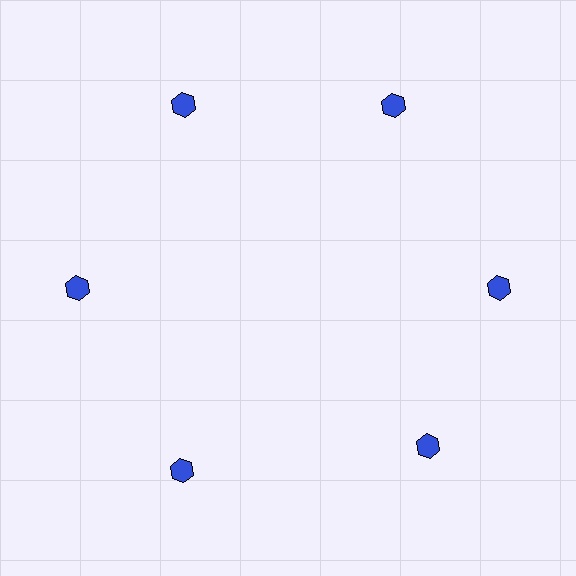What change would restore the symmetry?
The symmetry would be restored by rotating it back into even spacing with its neighbors so that all 6 hexagons sit at equal angles and equal distance from the center.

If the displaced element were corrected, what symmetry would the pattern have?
It would have 6-fold rotational symmetry — the pattern would map onto itself every 60 degrees.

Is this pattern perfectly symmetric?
No. The 6 blue hexagons are arranged in a ring, but one element near the 5 o'clock position is rotated out of alignment along the ring, breaking the 6-fold rotational symmetry.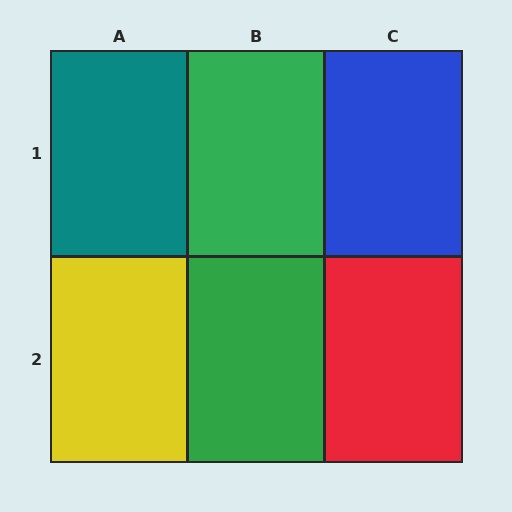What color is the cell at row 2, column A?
Yellow.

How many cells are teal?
1 cell is teal.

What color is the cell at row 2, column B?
Green.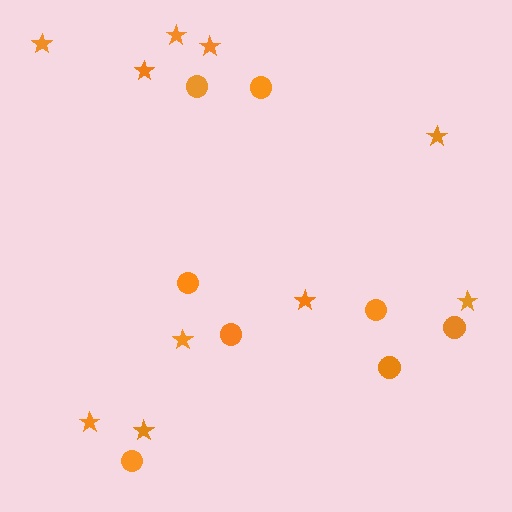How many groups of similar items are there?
There are 2 groups: one group of stars (10) and one group of circles (8).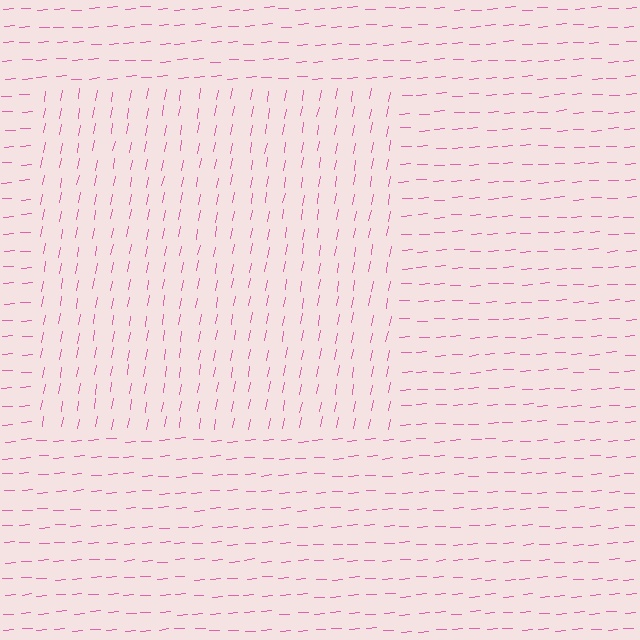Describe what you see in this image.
The image is filled with small pink line segments. A rectangle region in the image has lines oriented differently from the surrounding lines, creating a visible texture boundary.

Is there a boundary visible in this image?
Yes, there is a texture boundary formed by a change in line orientation.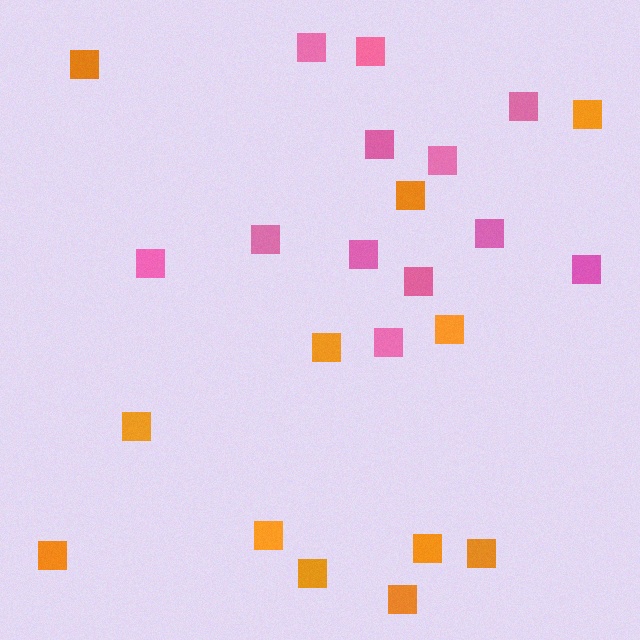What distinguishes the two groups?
There are 2 groups: one group of pink squares (12) and one group of orange squares (12).